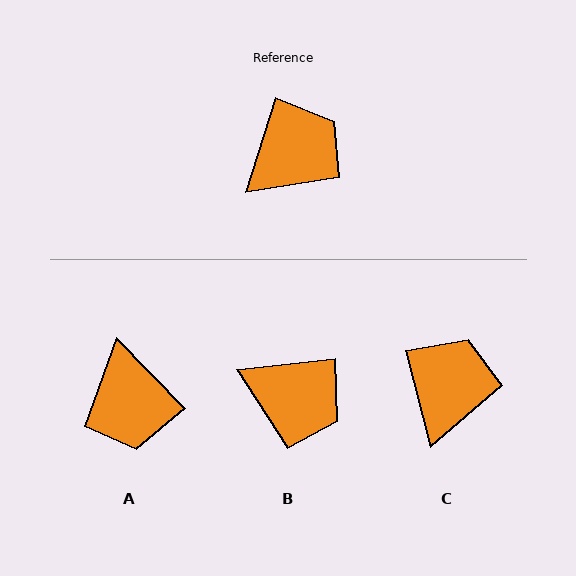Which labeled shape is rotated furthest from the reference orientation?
A, about 119 degrees away.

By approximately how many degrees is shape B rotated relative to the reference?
Approximately 67 degrees clockwise.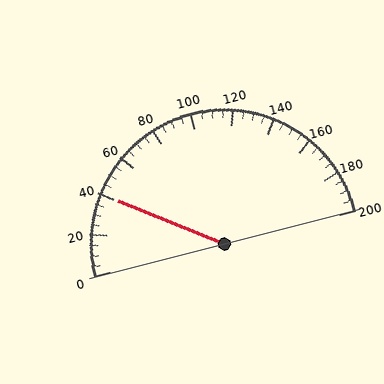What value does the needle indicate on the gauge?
The needle indicates approximately 40.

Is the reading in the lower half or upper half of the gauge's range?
The reading is in the lower half of the range (0 to 200).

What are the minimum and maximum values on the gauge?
The gauge ranges from 0 to 200.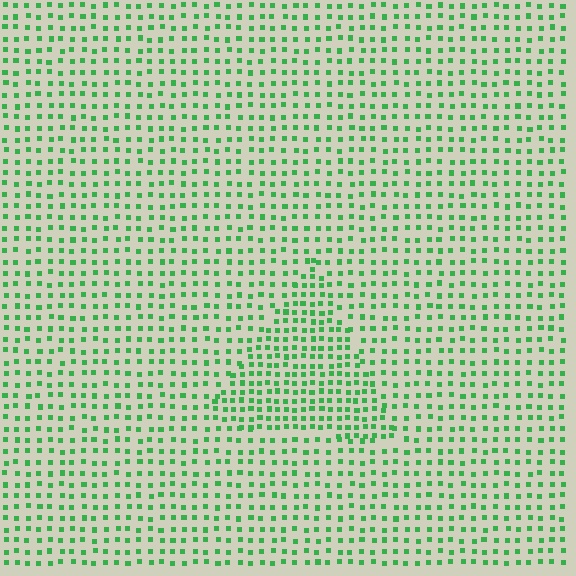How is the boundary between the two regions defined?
The boundary is defined by a change in element density (approximately 1.6x ratio). All elements are the same color, size, and shape.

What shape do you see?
I see a triangle.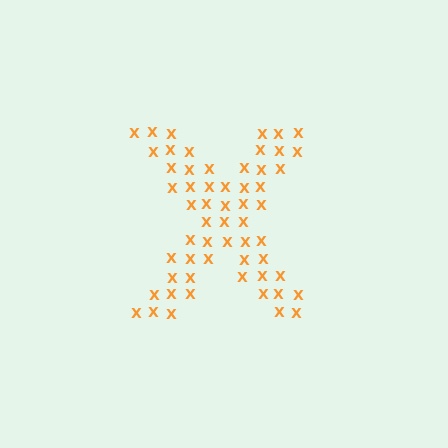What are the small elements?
The small elements are letter X's.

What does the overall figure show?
The overall figure shows the letter X.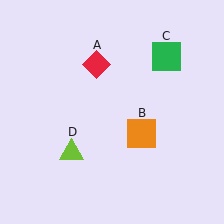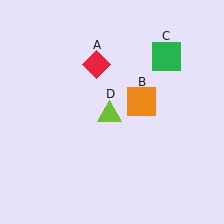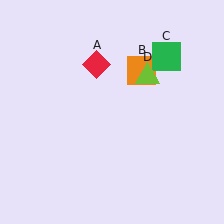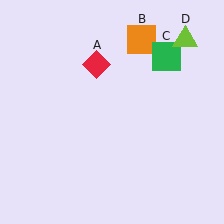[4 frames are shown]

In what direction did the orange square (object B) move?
The orange square (object B) moved up.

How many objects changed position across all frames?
2 objects changed position: orange square (object B), lime triangle (object D).